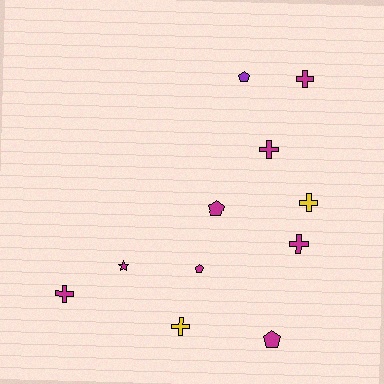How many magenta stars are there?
There is 1 magenta star.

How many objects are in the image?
There are 11 objects.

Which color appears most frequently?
Magenta, with 8 objects.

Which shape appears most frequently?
Cross, with 6 objects.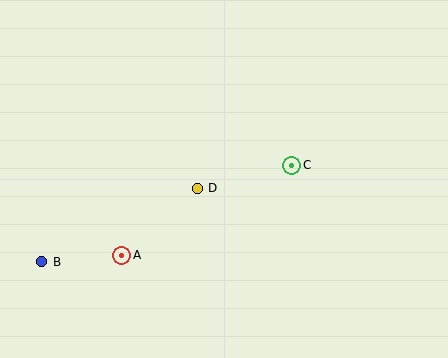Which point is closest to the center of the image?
Point D at (197, 188) is closest to the center.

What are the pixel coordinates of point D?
Point D is at (197, 188).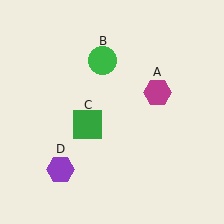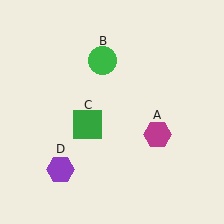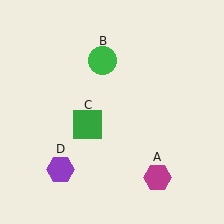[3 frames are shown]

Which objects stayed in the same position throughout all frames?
Green circle (object B) and green square (object C) and purple hexagon (object D) remained stationary.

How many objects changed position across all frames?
1 object changed position: magenta hexagon (object A).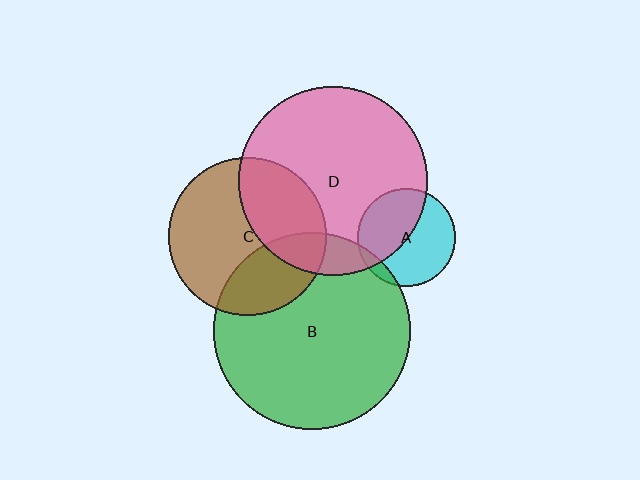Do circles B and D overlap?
Yes.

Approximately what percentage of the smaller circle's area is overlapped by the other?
Approximately 10%.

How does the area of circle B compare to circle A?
Approximately 4.0 times.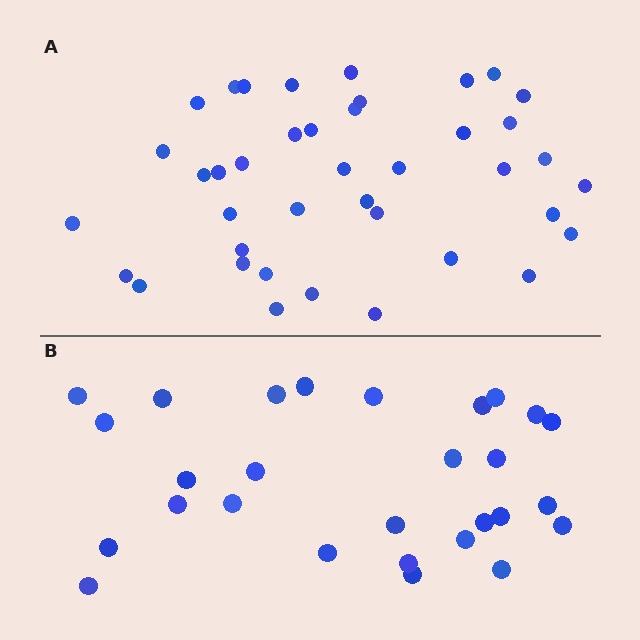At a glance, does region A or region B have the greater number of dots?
Region A (the top region) has more dots.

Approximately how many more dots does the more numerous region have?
Region A has roughly 12 or so more dots than region B.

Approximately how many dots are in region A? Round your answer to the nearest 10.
About 40 dots.